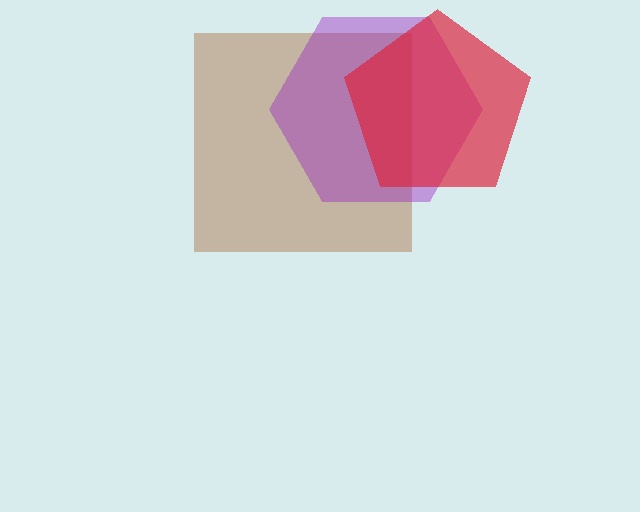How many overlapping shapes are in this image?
There are 3 overlapping shapes in the image.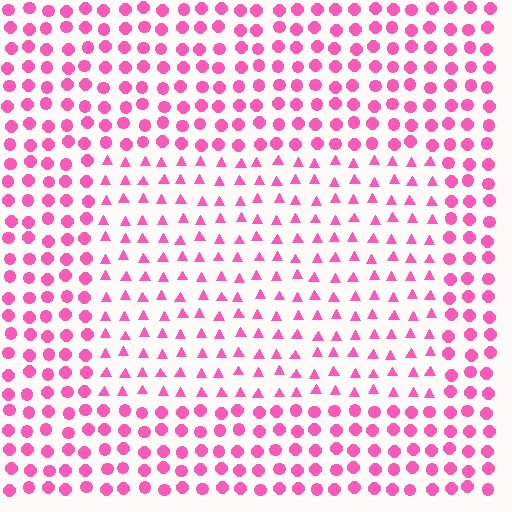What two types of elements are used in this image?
The image uses triangles inside the rectangle region and circles outside it.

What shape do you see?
I see a rectangle.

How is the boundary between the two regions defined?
The boundary is defined by a change in element shape: triangles inside vs. circles outside. All elements share the same color and spacing.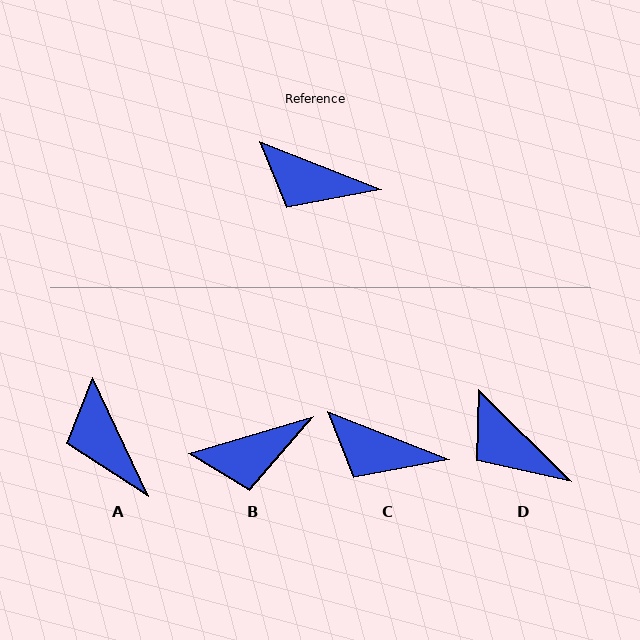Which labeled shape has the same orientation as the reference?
C.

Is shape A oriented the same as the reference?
No, it is off by about 43 degrees.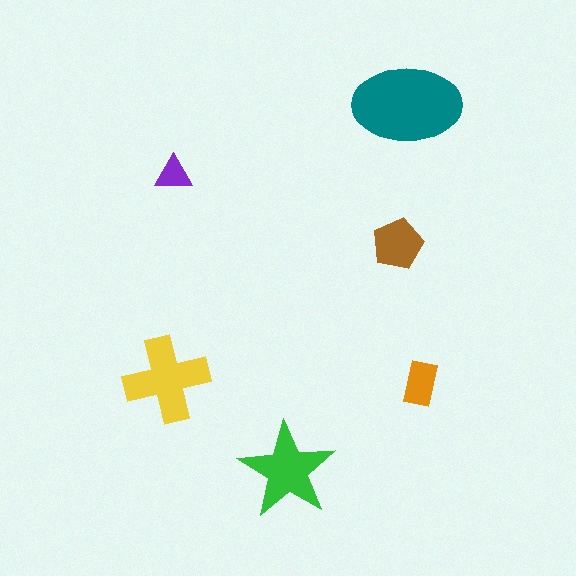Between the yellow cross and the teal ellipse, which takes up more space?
The teal ellipse.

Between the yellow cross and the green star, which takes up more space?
The yellow cross.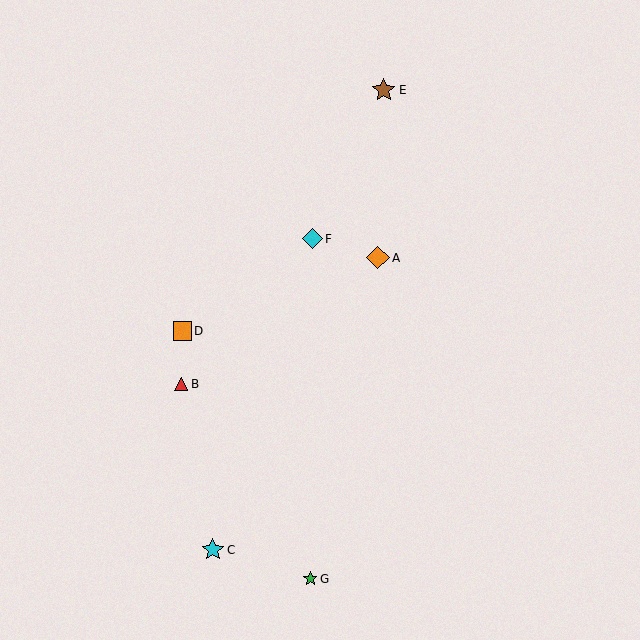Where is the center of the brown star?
The center of the brown star is at (384, 90).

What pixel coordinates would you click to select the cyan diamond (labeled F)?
Click at (313, 239) to select the cyan diamond F.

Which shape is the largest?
The brown star (labeled E) is the largest.